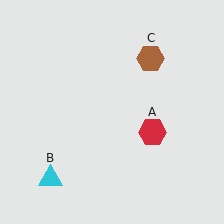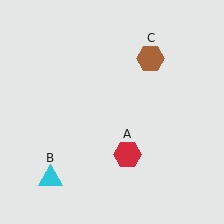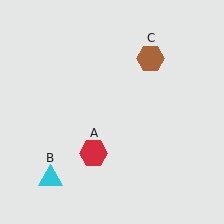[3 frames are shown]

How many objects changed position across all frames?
1 object changed position: red hexagon (object A).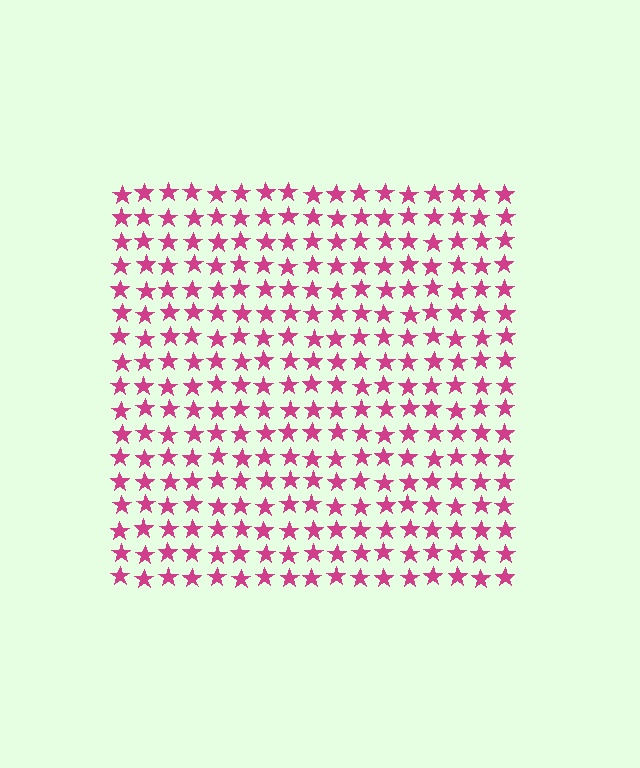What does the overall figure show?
The overall figure shows a square.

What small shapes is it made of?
It is made of small stars.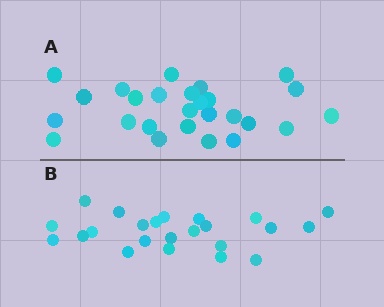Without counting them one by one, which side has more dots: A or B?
Region A (the top region) has more dots.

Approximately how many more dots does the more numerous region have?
Region A has just a few more — roughly 2 or 3 more dots than region B.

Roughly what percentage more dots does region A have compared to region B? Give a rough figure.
About 15% more.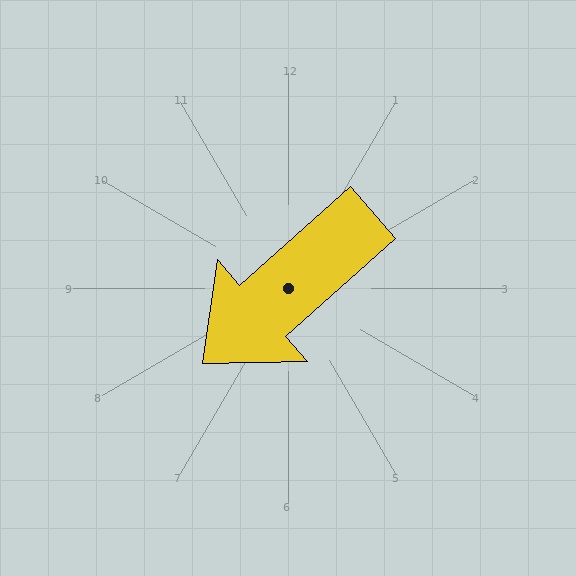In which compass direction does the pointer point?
Southwest.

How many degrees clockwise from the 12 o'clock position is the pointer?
Approximately 228 degrees.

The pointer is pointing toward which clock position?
Roughly 8 o'clock.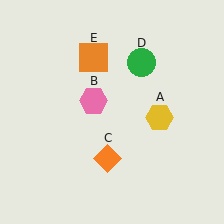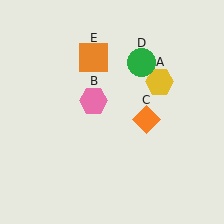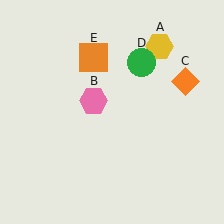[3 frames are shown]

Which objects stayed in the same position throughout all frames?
Pink hexagon (object B) and green circle (object D) and orange square (object E) remained stationary.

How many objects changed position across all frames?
2 objects changed position: yellow hexagon (object A), orange diamond (object C).